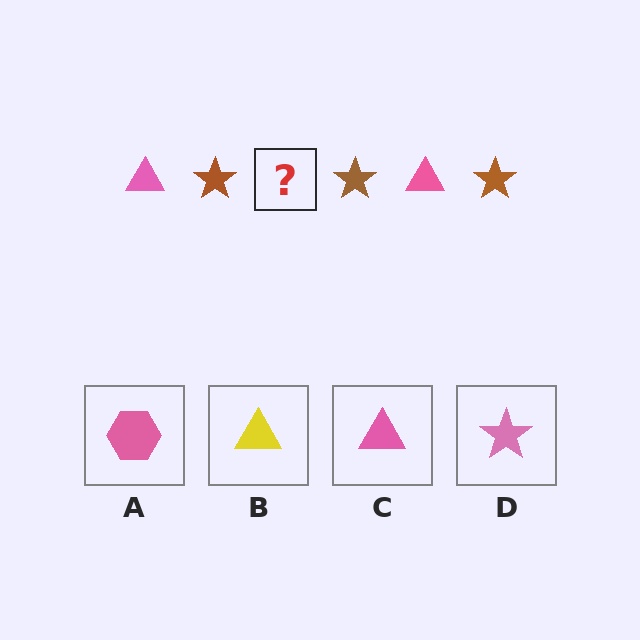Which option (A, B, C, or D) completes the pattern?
C.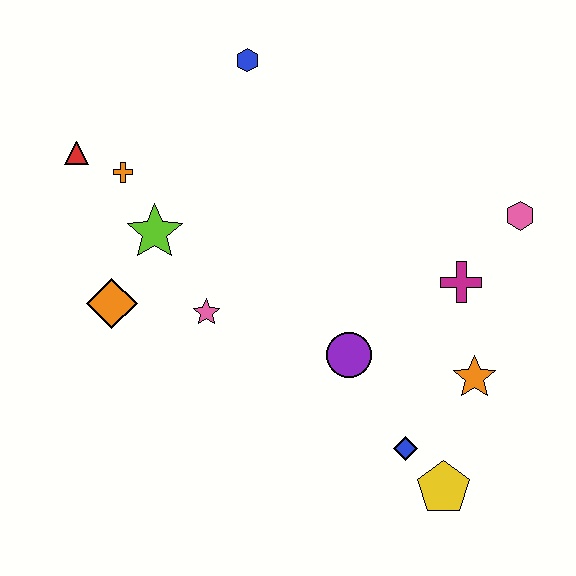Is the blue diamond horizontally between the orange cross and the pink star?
No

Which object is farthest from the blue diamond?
The red triangle is farthest from the blue diamond.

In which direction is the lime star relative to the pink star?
The lime star is above the pink star.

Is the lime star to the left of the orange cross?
No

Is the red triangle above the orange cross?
Yes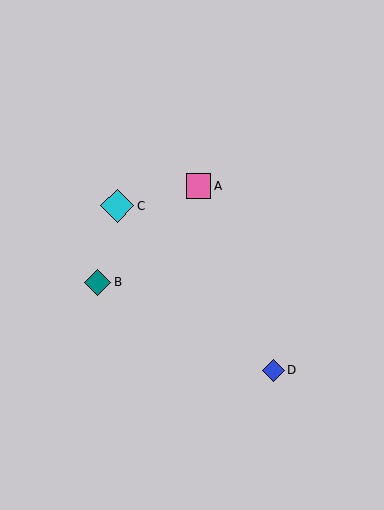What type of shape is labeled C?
Shape C is a cyan diamond.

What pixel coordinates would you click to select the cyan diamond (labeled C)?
Click at (117, 206) to select the cyan diamond C.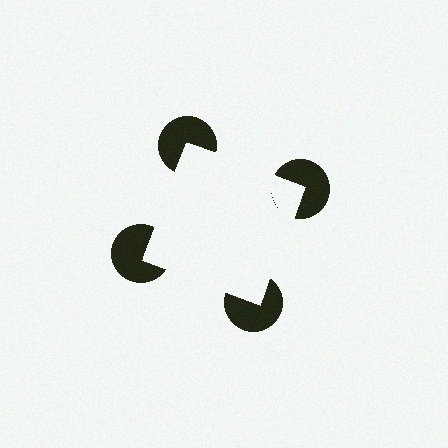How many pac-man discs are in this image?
There are 4 — one at each vertex of the illusory square.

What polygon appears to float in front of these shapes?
An illusory square — its edges are inferred from the aligned wedge cuts in the pac-man discs, not physically drawn.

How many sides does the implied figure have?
4 sides.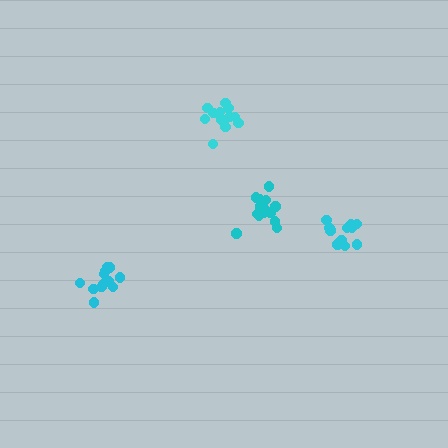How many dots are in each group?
Group 1: 14 dots, Group 2: 12 dots, Group 3: 12 dots, Group 4: 15 dots (53 total).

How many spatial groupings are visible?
There are 4 spatial groupings.